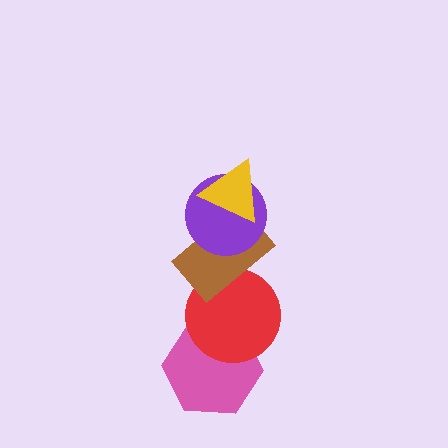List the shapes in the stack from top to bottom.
From top to bottom: the yellow triangle, the purple circle, the brown rectangle, the red circle, the pink hexagon.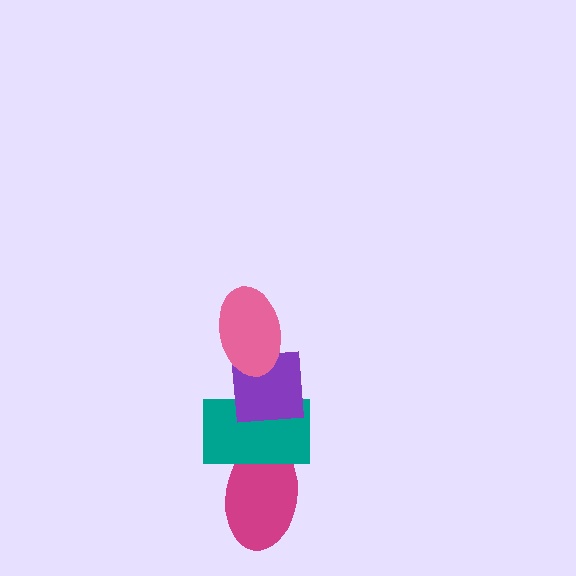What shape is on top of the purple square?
The pink ellipse is on top of the purple square.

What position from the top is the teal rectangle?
The teal rectangle is 3rd from the top.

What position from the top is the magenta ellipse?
The magenta ellipse is 4th from the top.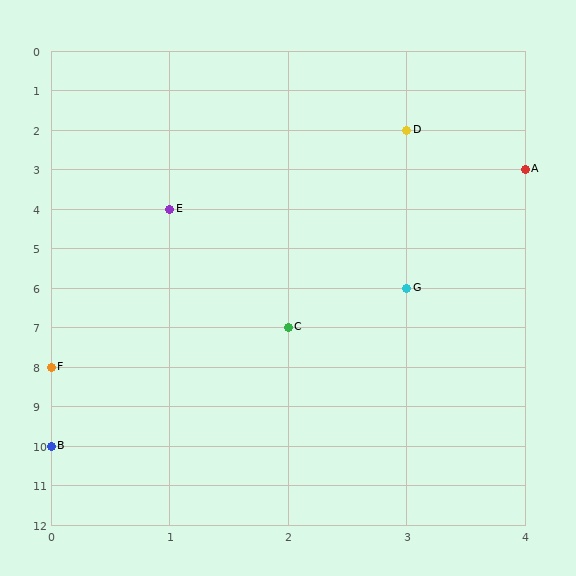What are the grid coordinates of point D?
Point D is at grid coordinates (3, 2).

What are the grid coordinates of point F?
Point F is at grid coordinates (0, 8).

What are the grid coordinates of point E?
Point E is at grid coordinates (1, 4).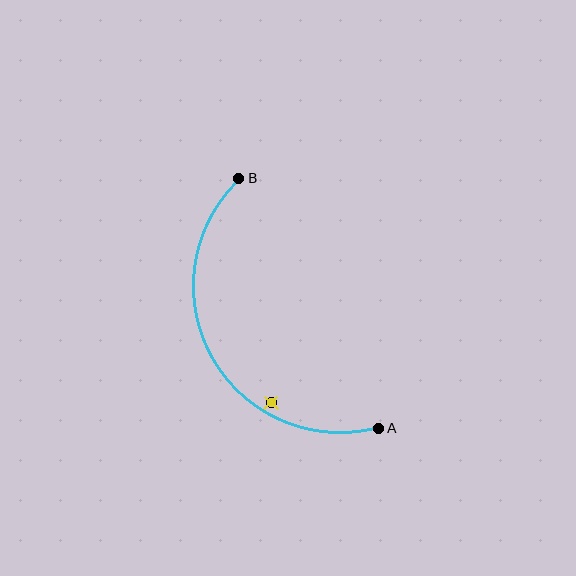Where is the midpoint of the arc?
The arc midpoint is the point on the curve farthest from the straight line joining A and B. It sits to the left of that line.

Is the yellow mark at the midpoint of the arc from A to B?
No — the yellow mark does not lie on the arc at all. It sits slightly inside the curve.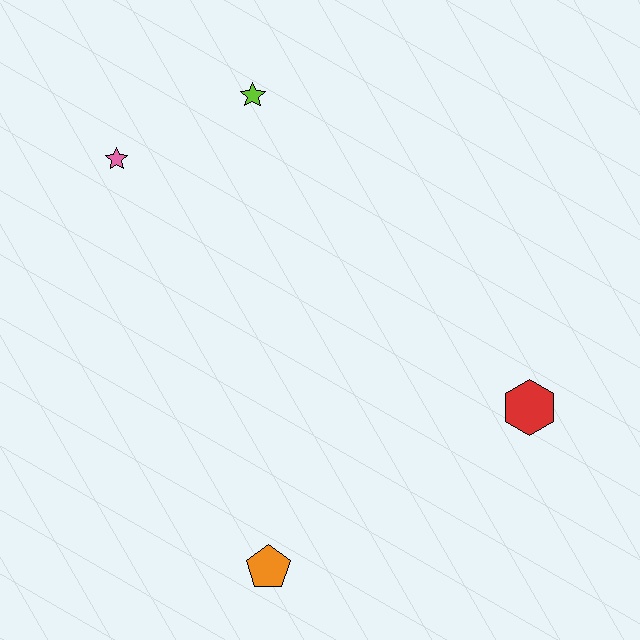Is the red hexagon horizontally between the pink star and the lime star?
No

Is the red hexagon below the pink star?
Yes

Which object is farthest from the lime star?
The orange pentagon is farthest from the lime star.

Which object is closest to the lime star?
The pink star is closest to the lime star.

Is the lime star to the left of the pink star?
No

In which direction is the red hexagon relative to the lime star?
The red hexagon is below the lime star.